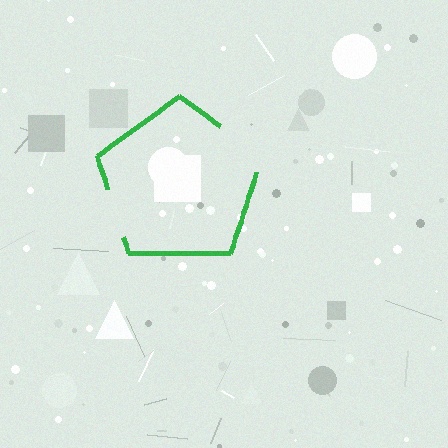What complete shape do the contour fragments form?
The contour fragments form a pentagon.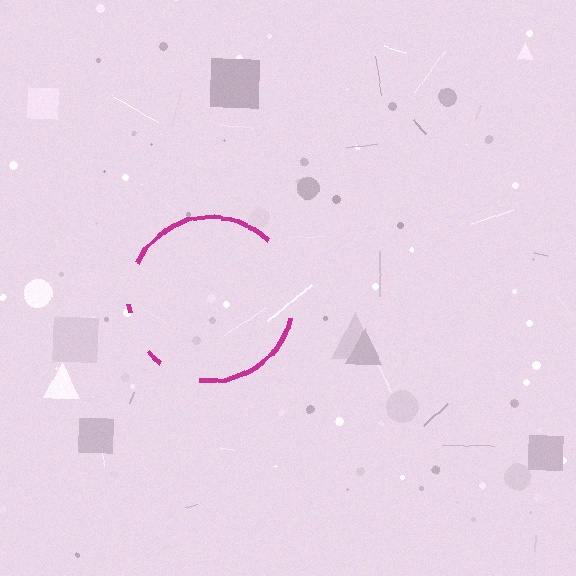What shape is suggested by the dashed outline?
The dashed outline suggests a circle.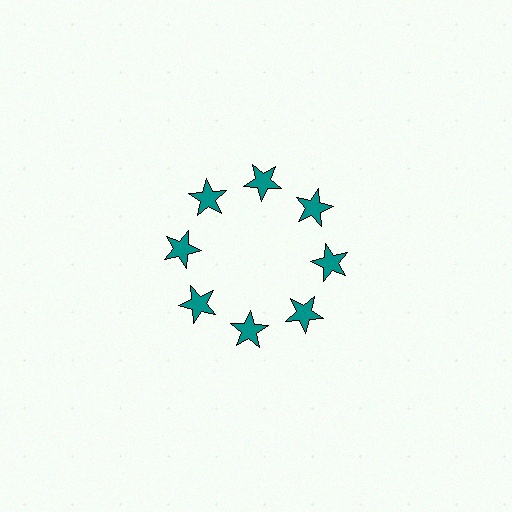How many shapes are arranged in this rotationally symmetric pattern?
There are 8 shapes, arranged in 8 groups of 1.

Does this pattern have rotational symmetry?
Yes, this pattern has 8-fold rotational symmetry. It looks the same after rotating 45 degrees around the center.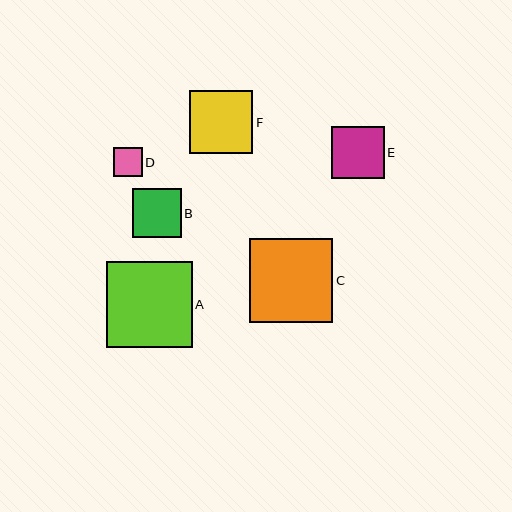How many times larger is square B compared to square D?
Square B is approximately 1.7 times the size of square D.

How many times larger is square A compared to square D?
Square A is approximately 2.9 times the size of square D.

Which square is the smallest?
Square D is the smallest with a size of approximately 29 pixels.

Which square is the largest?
Square A is the largest with a size of approximately 86 pixels.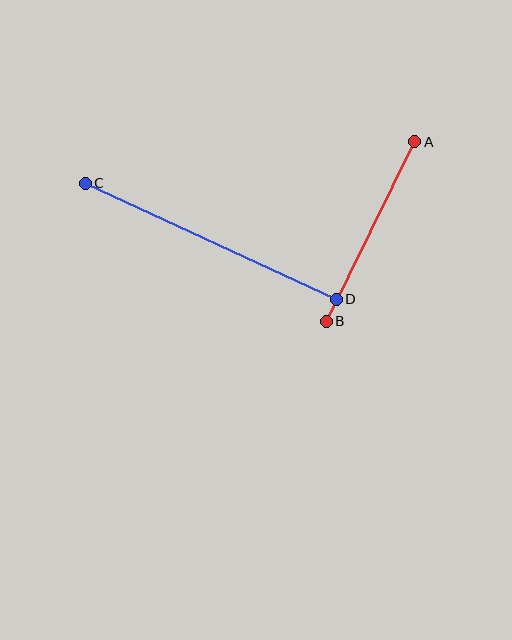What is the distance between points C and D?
The distance is approximately 277 pixels.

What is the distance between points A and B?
The distance is approximately 200 pixels.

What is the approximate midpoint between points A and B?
The midpoint is at approximately (370, 231) pixels.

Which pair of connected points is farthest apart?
Points C and D are farthest apart.